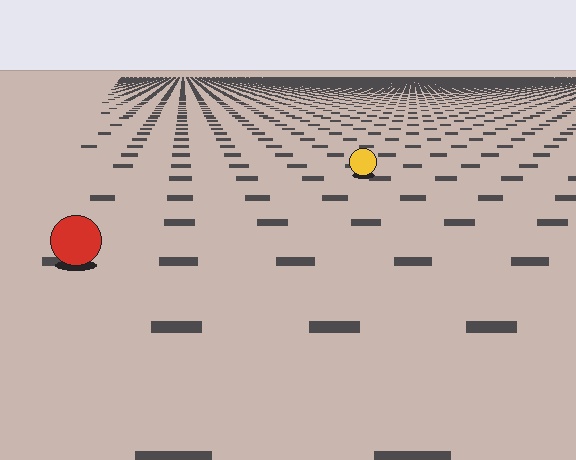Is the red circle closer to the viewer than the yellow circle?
Yes. The red circle is closer — you can tell from the texture gradient: the ground texture is coarser near it.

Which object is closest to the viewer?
The red circle is closest. The texture marks near it are larger and more spread out.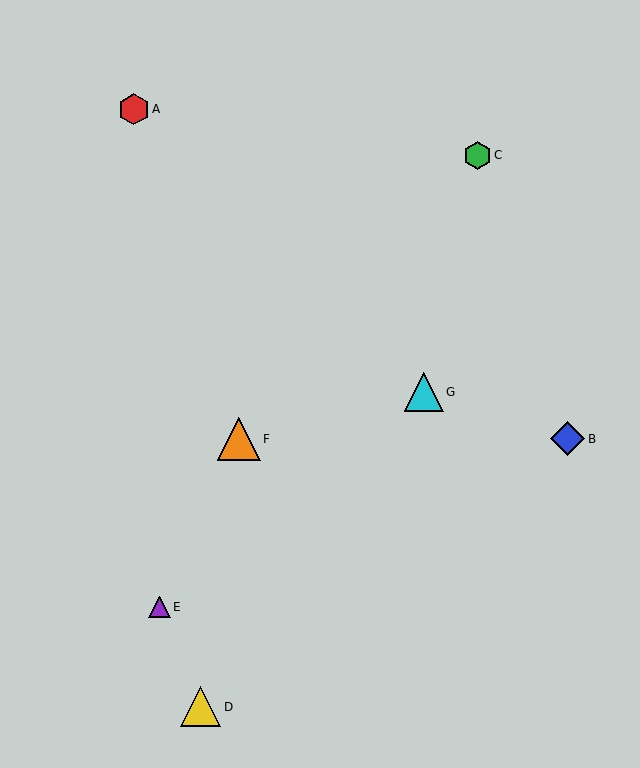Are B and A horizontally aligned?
No, B is at y≈439 and A is at y≈109.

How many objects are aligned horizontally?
2 objects (B, F) are aligned horizontally.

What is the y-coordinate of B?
Object B is at y≈439.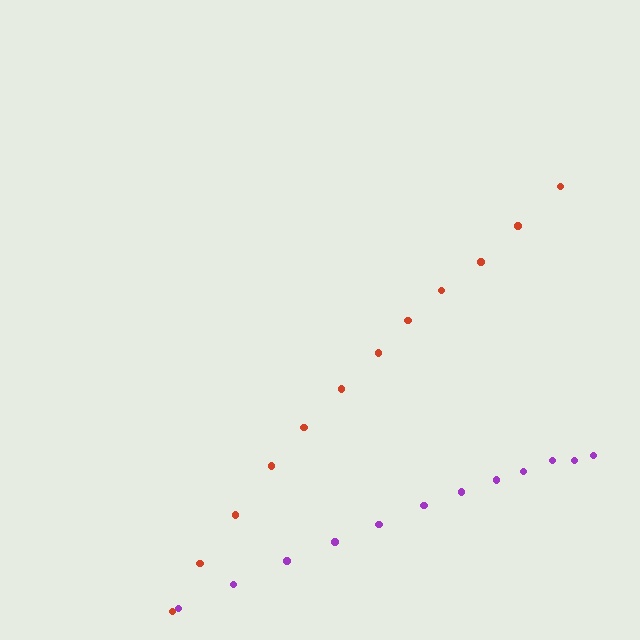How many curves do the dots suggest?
There are 2 distinct paths.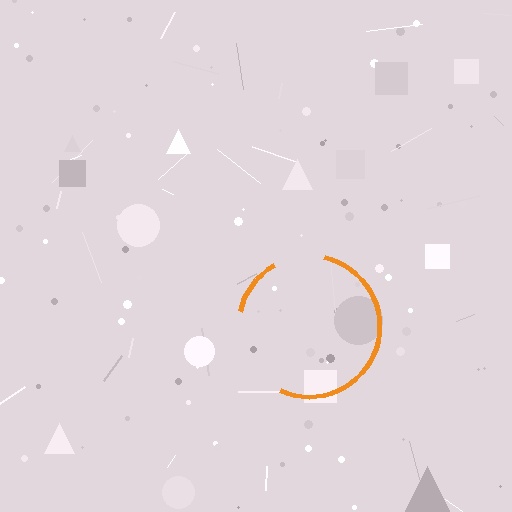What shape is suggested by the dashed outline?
The dashed outline suggests a circle.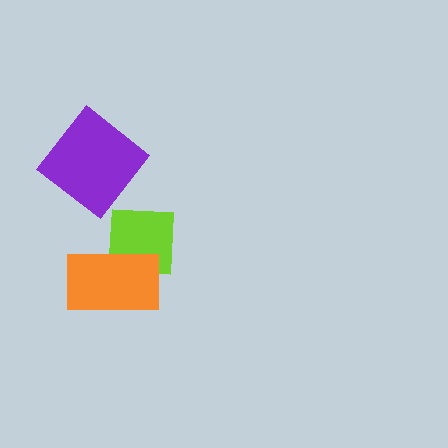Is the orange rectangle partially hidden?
No, no other shape covers it.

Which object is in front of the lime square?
The orange rectangle is in front of the lime square.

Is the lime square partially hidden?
Yes, it is partially covered by another shape.